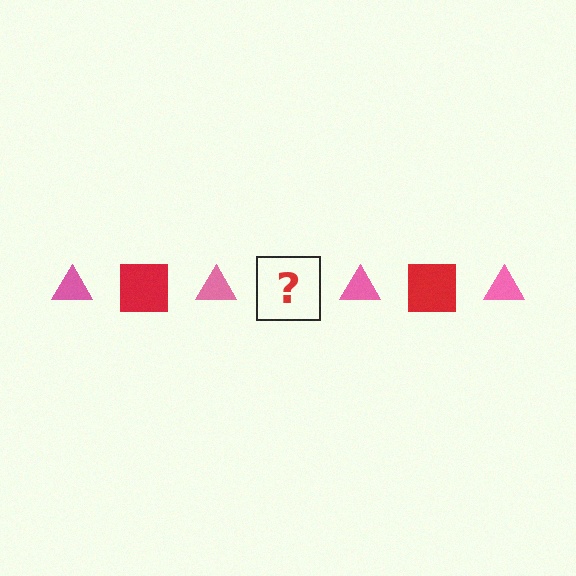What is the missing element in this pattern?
The missing element is a red square.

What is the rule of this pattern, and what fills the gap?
The rule is that the pattern alternates between pink triangle and red square. The gap should be filled with a red square.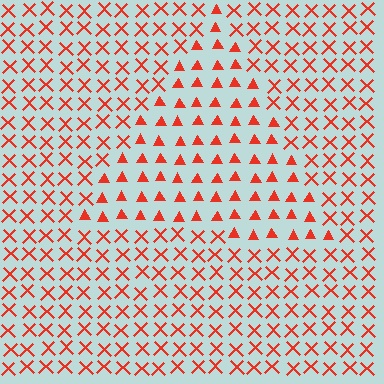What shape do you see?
I see a triangle.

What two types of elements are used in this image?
The image uses triangles inside the triangle region and X marks outside it.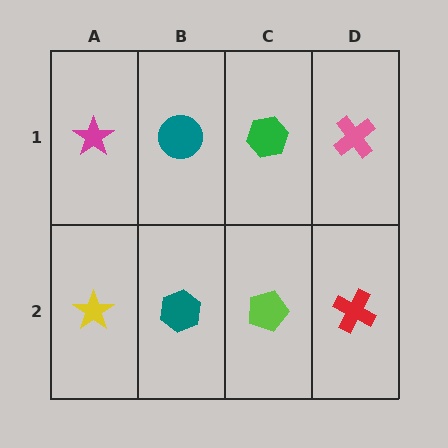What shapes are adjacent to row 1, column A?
A yellow star (row 2, column A), a teal circle (row 1, column B).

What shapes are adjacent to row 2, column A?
A magenta star (row 1, column A), a teal hexagon (row 2, column B).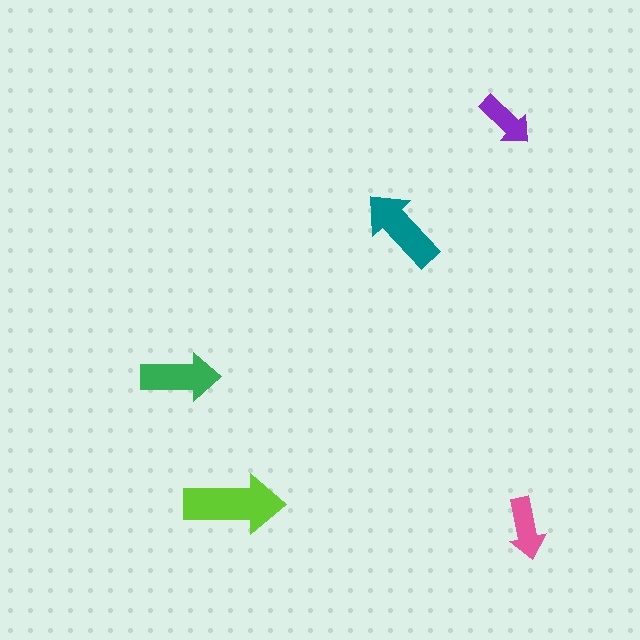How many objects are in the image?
There are 5 objects in the image.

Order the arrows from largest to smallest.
the lime one, the teal one, the green one, the pink one, the purple one.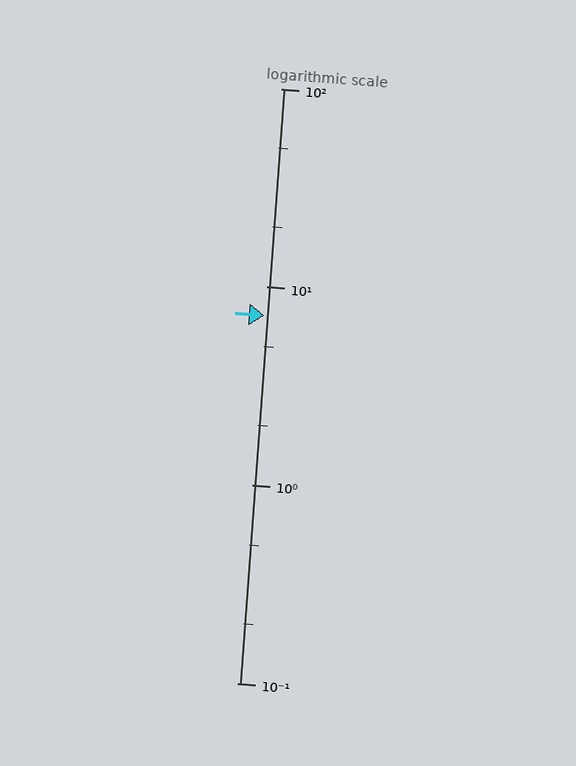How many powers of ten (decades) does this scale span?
The scale spans 3 decades, from 0.1 to 100.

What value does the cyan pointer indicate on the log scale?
The pointer indicates approximately 7.2.